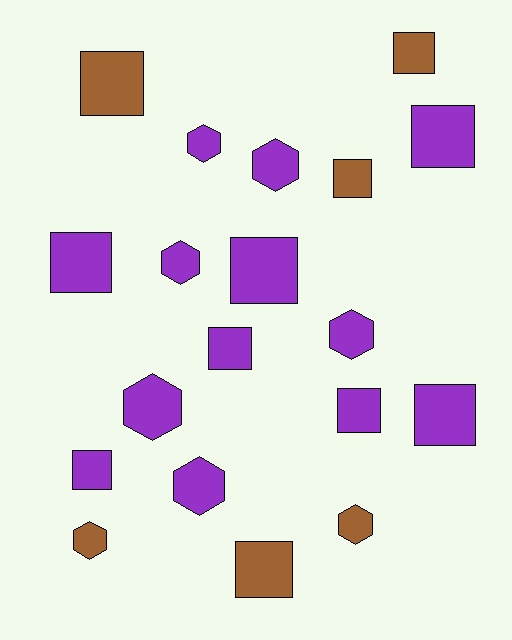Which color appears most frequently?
Purple, with 13 objects.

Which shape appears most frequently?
Square, with 11 objects.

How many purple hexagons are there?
There are 6 purple hexagons.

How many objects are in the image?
There are 19 objects.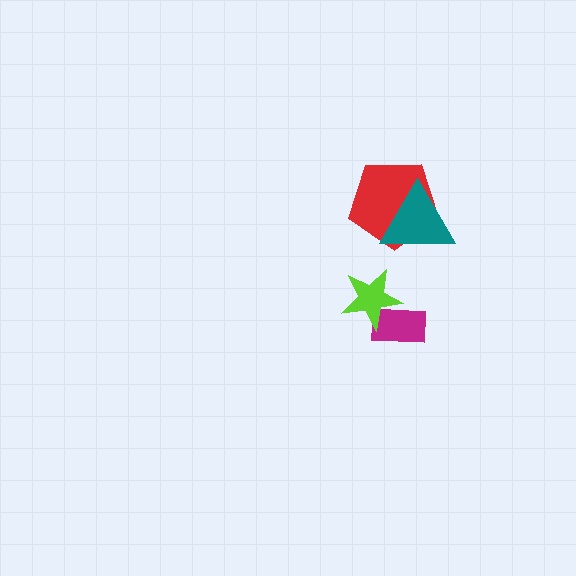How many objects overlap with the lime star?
1 object overlaps with the lime star.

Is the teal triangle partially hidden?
No, no other shape covers it.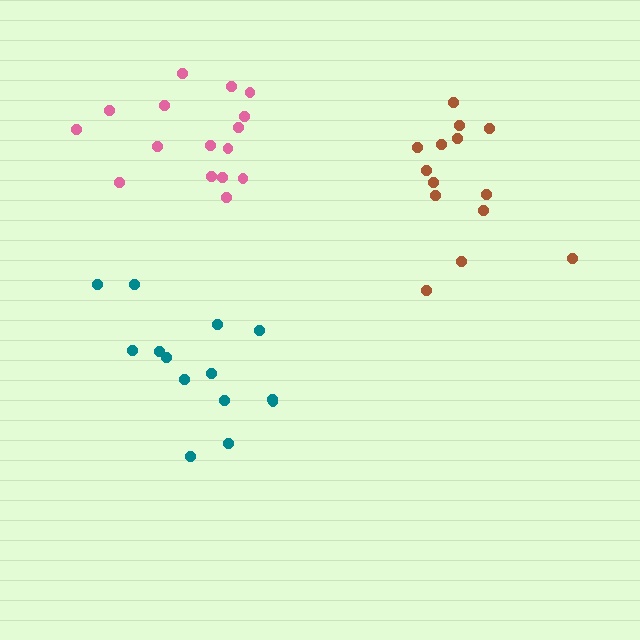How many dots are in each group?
Group 1: 16 dots, Group 2: 14 dots, Group 3: 14 dots (44 total).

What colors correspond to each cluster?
The clusters are colored: pink, brown, teal.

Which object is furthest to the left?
The pink cluster is leftmost.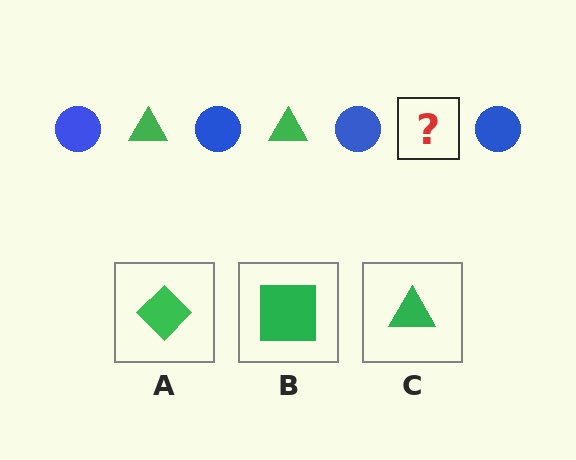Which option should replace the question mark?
Option C.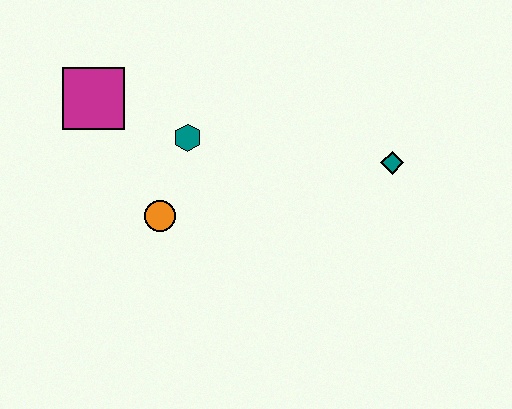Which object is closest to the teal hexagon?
The orange circle is closest to the teal hexagon.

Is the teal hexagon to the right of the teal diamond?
No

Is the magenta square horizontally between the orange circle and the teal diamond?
No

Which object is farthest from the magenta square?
The teal diamond is farthest from the magenta square.